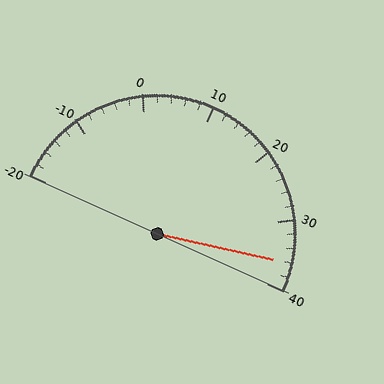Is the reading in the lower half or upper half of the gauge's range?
The reading is in the upper half of the range (-20 to 40).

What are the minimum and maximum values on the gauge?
The gauge ranges from -20 to 40.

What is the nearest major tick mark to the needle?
The nearest major tick mark is 40.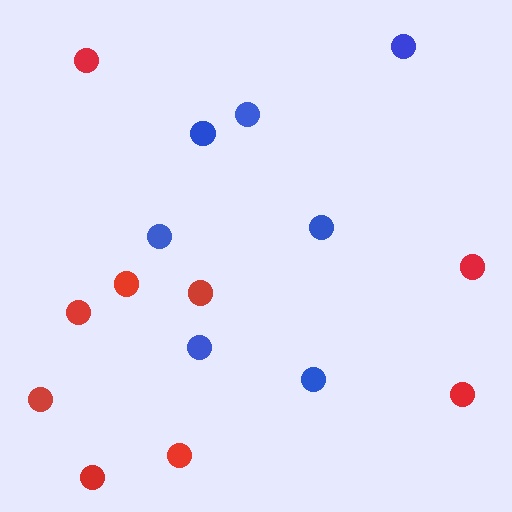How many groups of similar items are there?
There are 2 groups: one group of red circles (9) and one group of blue circles (7).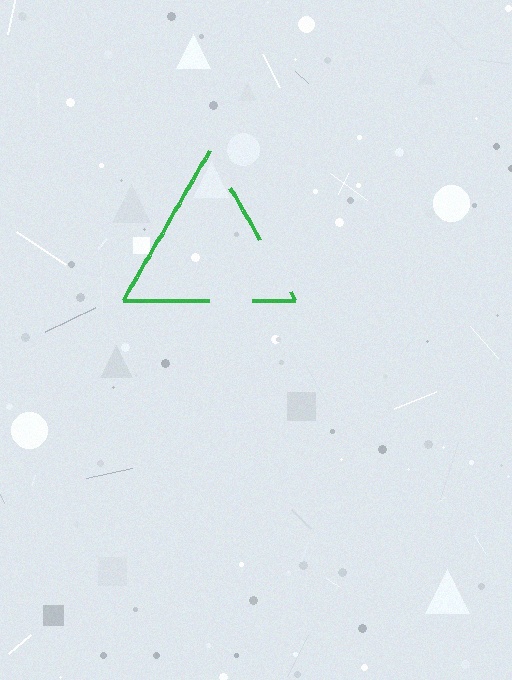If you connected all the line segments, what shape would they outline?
They would outline a triangle.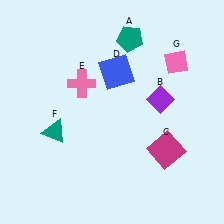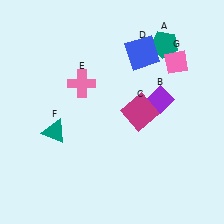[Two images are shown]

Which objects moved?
The objects that moved are: the teal pentagon (A), the magenta square (C), the blue square (D).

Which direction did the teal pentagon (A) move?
The teal pentagon (A) moved right.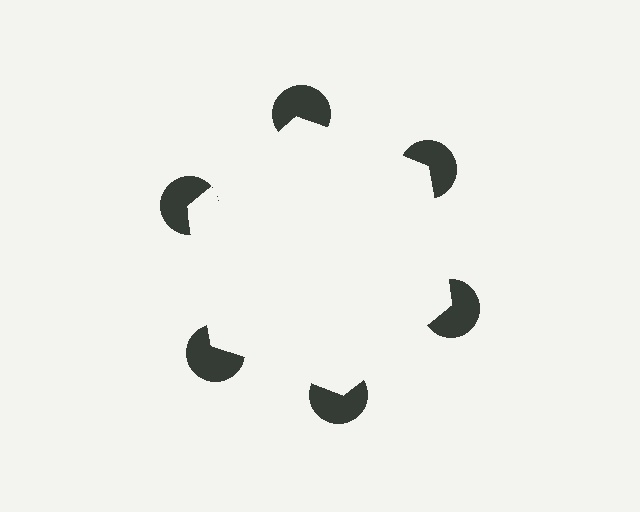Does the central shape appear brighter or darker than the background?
It typically appears slightly brighter than the background, even though no actual brightness change is drawn.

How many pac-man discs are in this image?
There are 6 — one at each vertex of the illusory hexagon.